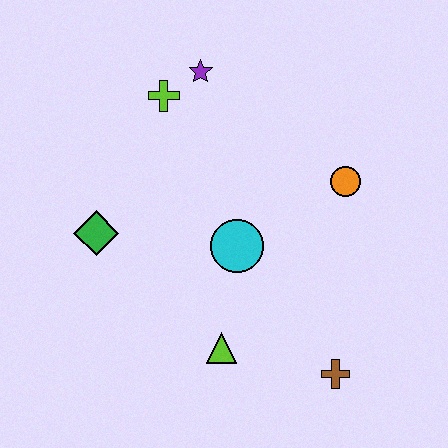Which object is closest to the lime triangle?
The cyan circle is closest to the lime triangle.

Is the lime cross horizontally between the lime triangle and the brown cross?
No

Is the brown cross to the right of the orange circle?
No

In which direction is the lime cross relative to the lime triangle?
The lime cross is above the lime triangle.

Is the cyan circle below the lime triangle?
No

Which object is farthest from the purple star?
The brown cross is farthest from the purple star.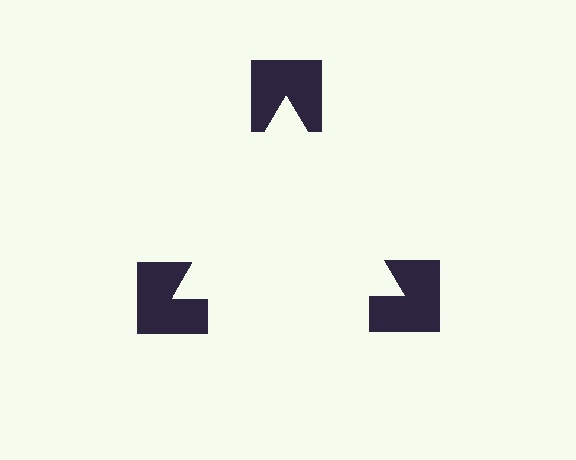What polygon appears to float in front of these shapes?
An illusory triangle — its edges are inferred from the aligned wedge cuts in the notched squares, not physically drawn.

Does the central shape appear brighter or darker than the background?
It typically appears slightly brighter than the background, even though no actual brightness change is drawn.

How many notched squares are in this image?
There are 3 — one at each vertex of the illusory triangle.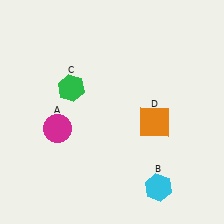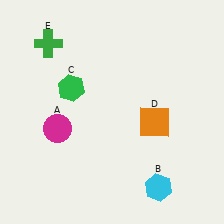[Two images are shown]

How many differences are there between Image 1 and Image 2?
There is 1 difference between the two images.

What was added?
A green cross (E) was added in Image 2.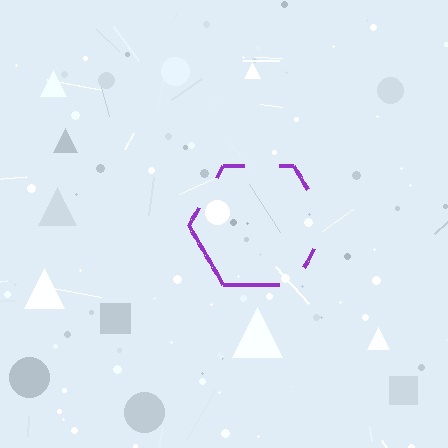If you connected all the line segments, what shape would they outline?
They would outline a hexagon.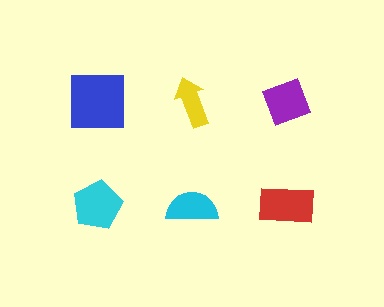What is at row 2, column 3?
A red rectangle.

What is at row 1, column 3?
A purple diamond.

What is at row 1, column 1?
A blue square.